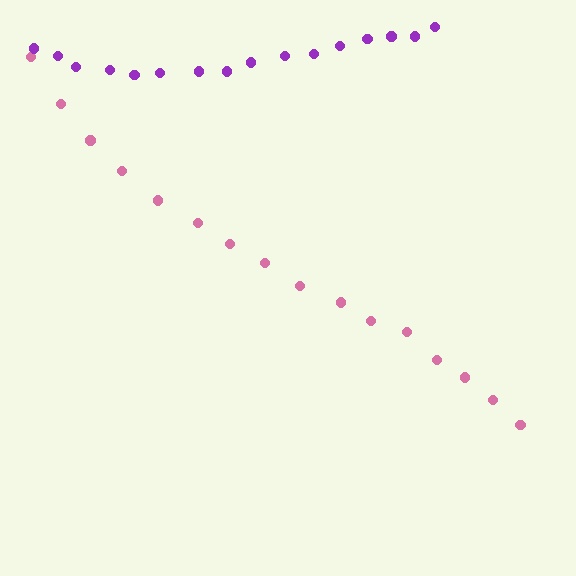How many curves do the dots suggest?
There are 2 distinct paths.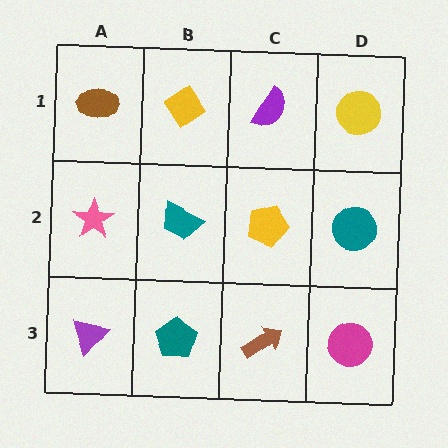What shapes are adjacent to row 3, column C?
A yellow pentagon (row 2, column C), a teal pentagon (row 3, column B), a magenta circle (row 3, column D).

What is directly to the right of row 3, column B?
A brown arrow.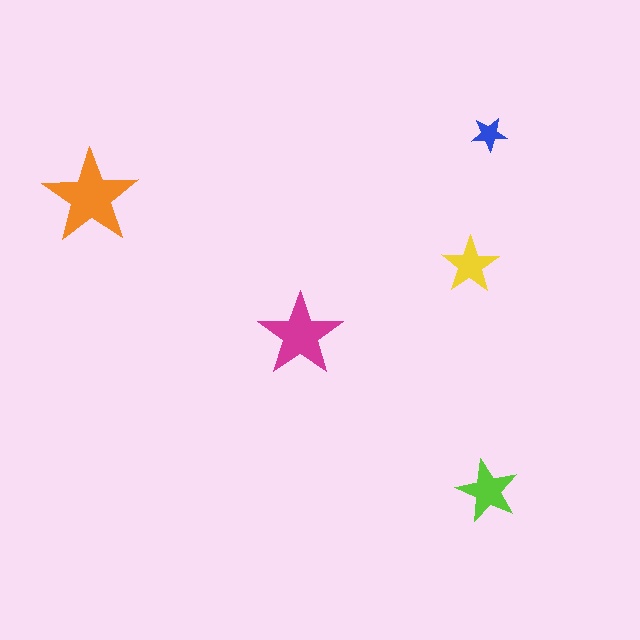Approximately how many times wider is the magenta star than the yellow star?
About 1.5 times wider.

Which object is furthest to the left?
The orange star is leftmost.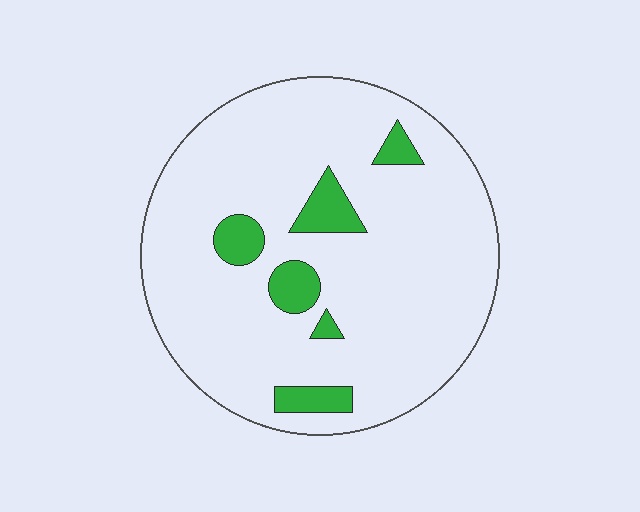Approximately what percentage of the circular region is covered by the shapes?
Approximately 10%.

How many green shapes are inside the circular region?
6.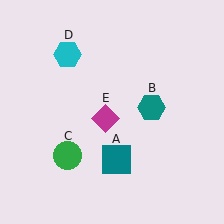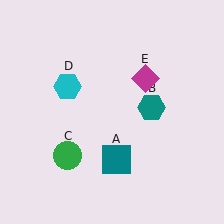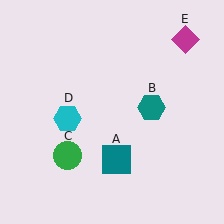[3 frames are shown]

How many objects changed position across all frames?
2 objects changed position: cyan hexagon (object D), magenta diamond (object E).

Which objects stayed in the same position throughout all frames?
Teal square (object A) and teal hexagon (object B) and green circle (object C) remained stationary.